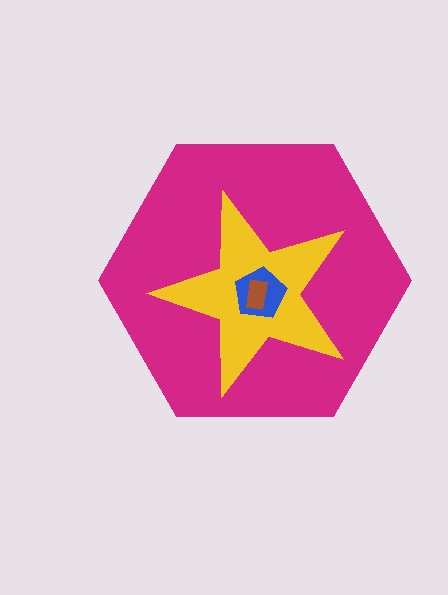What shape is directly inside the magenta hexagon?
The yellow star.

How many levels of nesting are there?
4.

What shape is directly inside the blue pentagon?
The brown rectangle.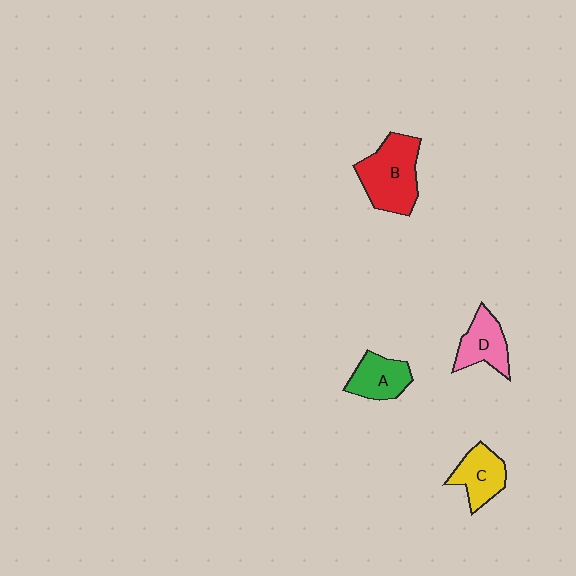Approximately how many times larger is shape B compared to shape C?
Approximately 1.6 times.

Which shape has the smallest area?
Shape A (green).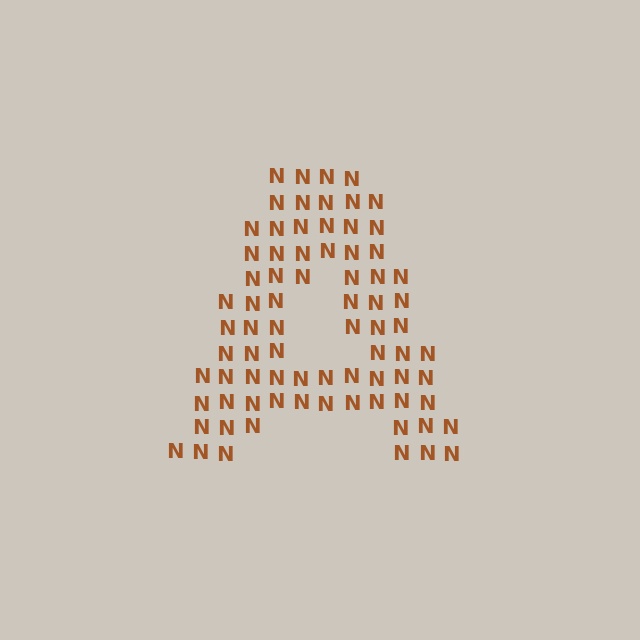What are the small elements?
The small elements are letter N's.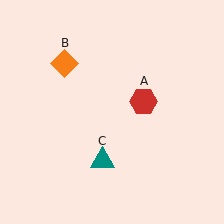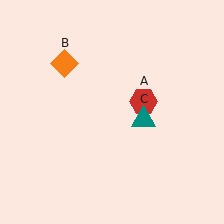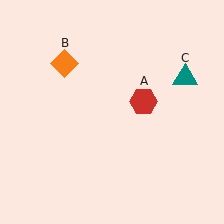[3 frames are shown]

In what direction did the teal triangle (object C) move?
The teal triangle (object C) moved up and to the right.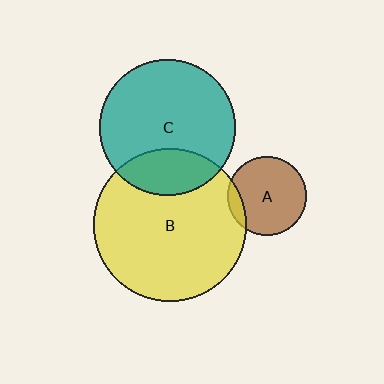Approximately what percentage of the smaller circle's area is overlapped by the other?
Approximately 10%.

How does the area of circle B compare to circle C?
Approximately 1.3 times.